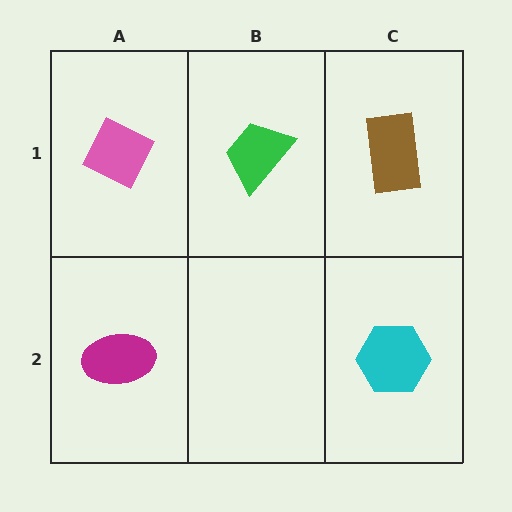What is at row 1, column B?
A green trapezoid.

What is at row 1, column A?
A pink diamond.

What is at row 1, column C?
A brown rectangle.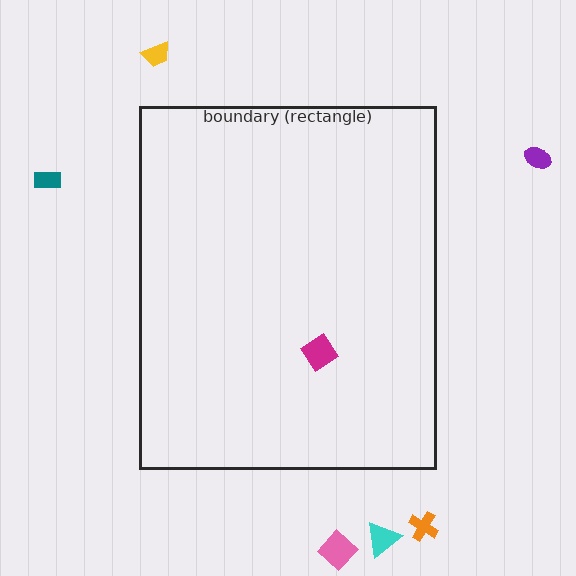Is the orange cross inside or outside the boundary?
Outside.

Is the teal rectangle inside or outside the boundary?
Outside.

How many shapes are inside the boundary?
1 inside, 6 outside.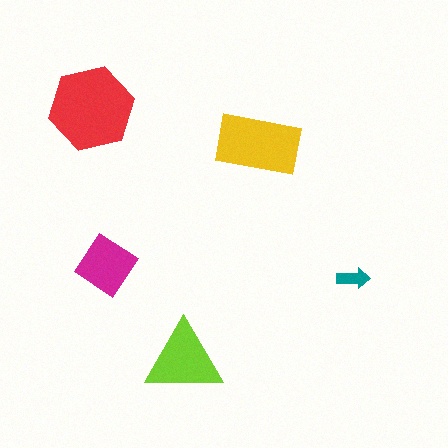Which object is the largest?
The red hexagon.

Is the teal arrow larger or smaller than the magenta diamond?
Smaller.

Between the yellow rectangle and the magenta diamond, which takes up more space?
The yellow rectangle.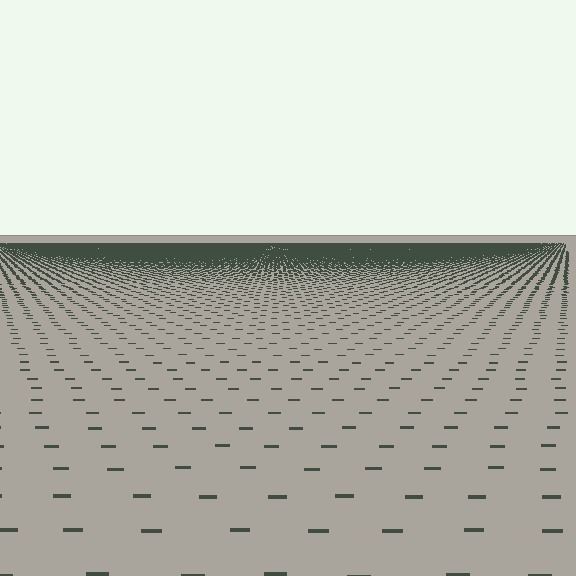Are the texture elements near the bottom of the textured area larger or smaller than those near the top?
Larger. Near the bottom, elements are closer to the viewer and appear at a bigger on-screen size.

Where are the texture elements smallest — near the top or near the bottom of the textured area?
Near the top.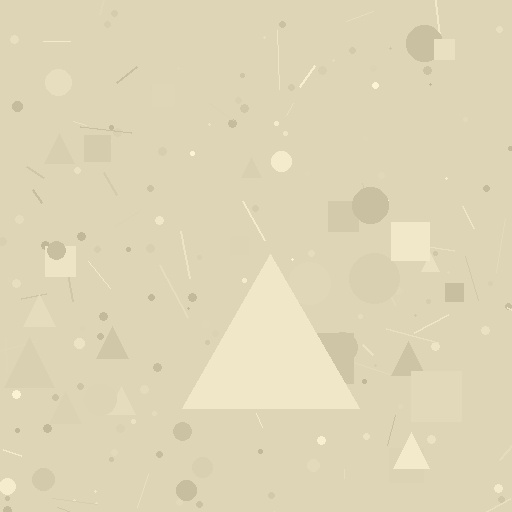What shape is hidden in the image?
A triangle is hidden in the image.